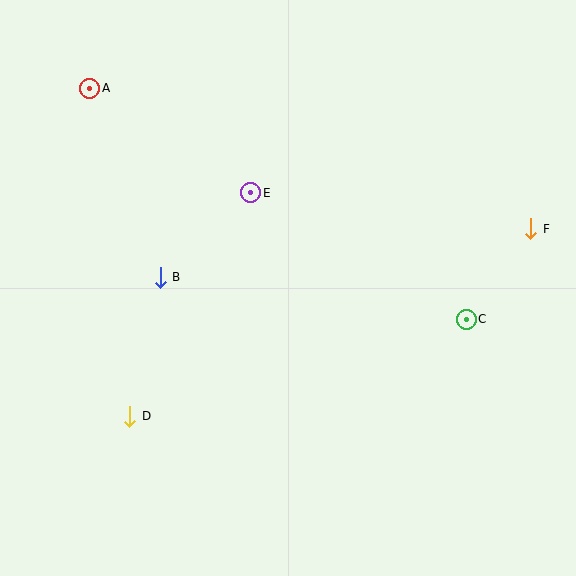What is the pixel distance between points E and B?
The distance between E and B is 124 pixels.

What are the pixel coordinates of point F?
Point F is at (531, 229).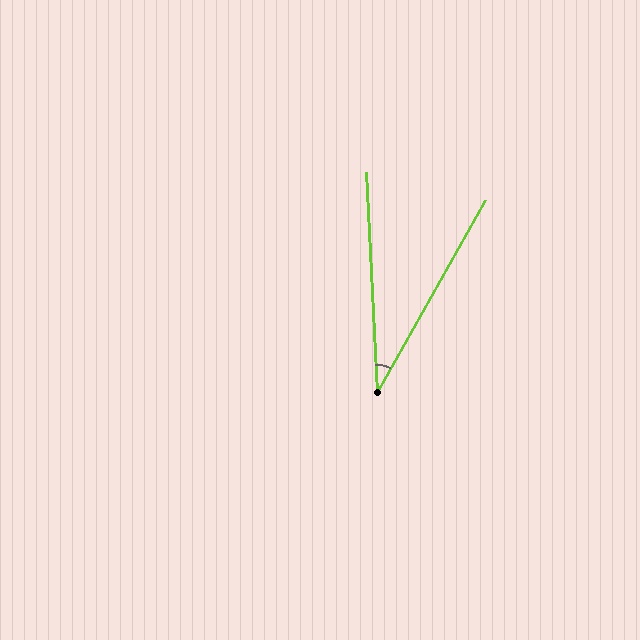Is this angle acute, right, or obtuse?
It is acute.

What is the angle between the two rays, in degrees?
Approximately 32 degrees.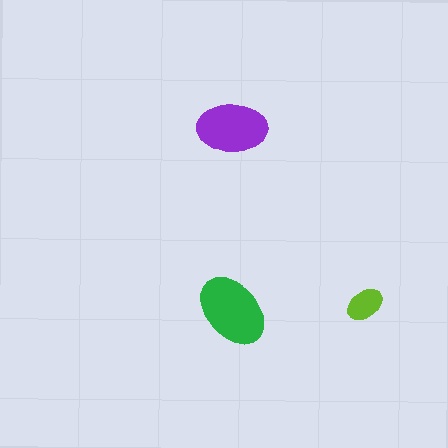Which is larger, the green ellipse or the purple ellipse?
The green one.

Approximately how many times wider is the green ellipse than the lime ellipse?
About 2 times wider.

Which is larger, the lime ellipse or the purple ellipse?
The purple one.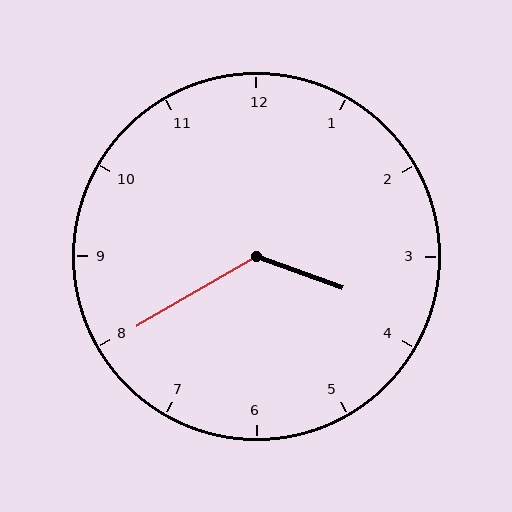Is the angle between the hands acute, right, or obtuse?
It is obtuse.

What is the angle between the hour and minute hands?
Approximately 130 degrees.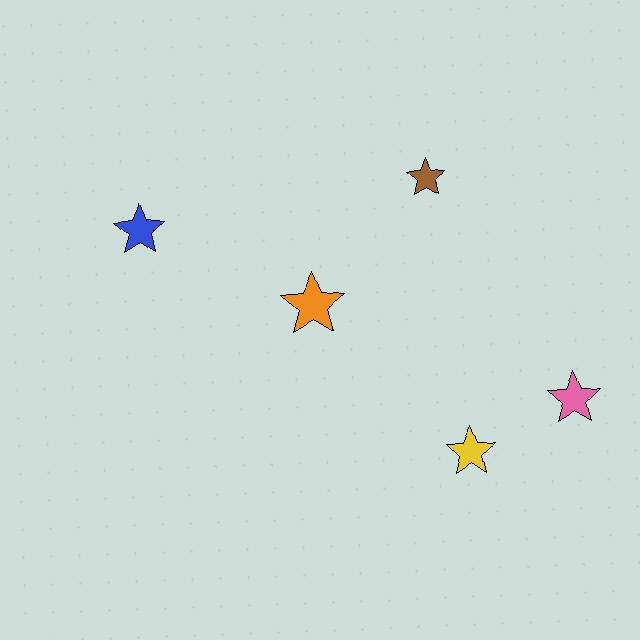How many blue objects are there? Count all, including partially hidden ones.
There is 1 blue object.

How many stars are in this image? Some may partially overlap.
There are 5 stars.